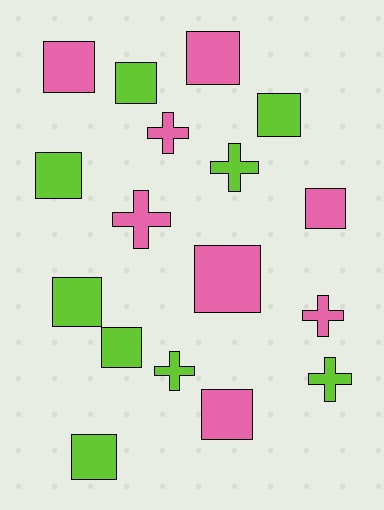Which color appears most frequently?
Lime, with 9 objects.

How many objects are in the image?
There are 17 objects.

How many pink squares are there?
There are 5 pink squares.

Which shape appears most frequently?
Square, with 11 objects.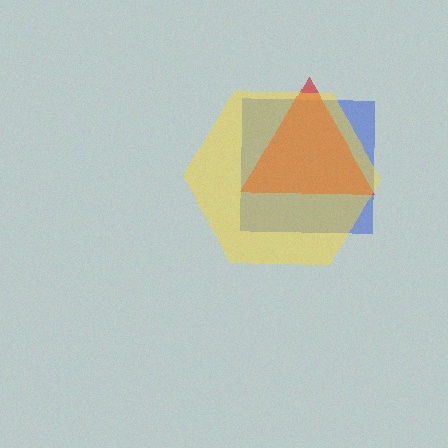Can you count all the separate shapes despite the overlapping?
Yes, there are 3 separate shapes.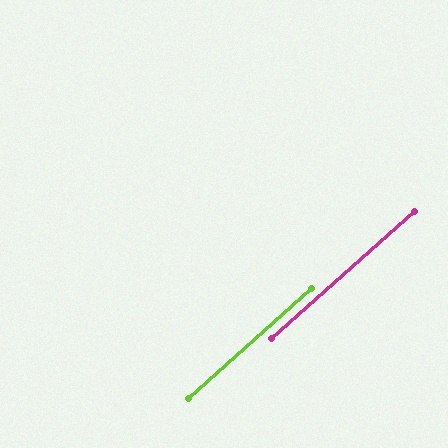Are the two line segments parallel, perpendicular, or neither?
Parallel — their directions differ by only 0.2°.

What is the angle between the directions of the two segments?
Approximately 0 degrees.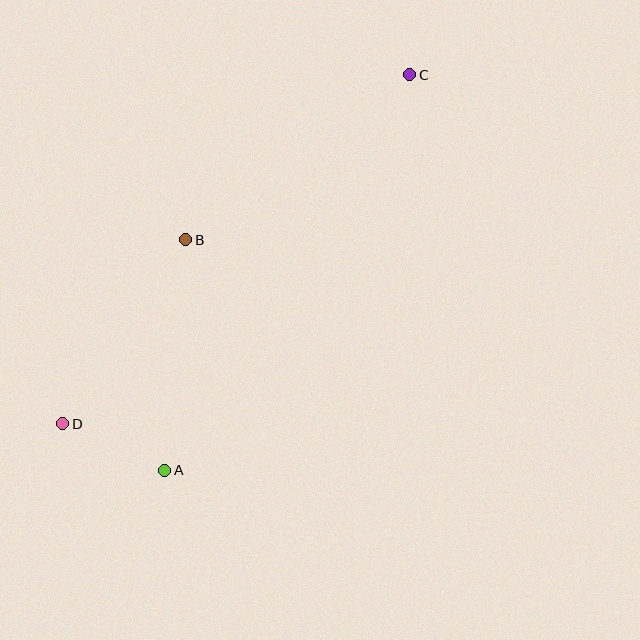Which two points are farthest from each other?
Points C and D are farthest from each other.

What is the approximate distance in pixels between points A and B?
The distance between A and B is approximately 231 pixels.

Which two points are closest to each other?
Points A and D are closest to each other.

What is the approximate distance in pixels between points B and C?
The distance between B and C is approximately 278 pixels.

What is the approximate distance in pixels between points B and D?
The distance between B and D is approximately 222 pixels.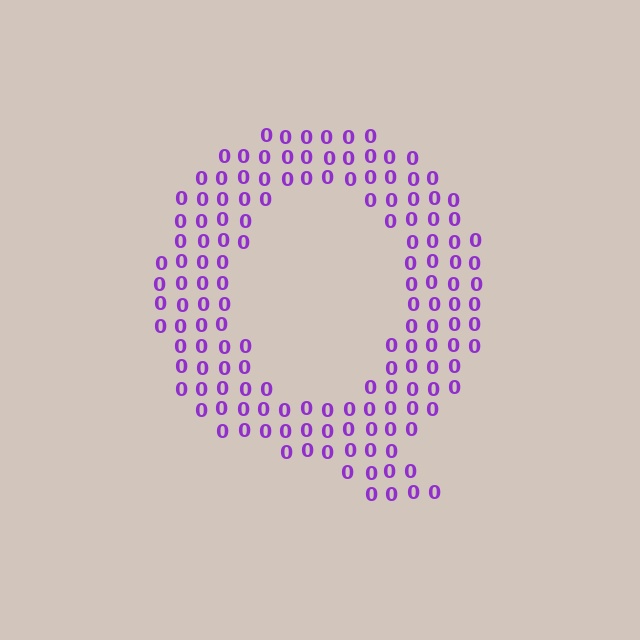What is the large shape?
The large shape is the letter Q.